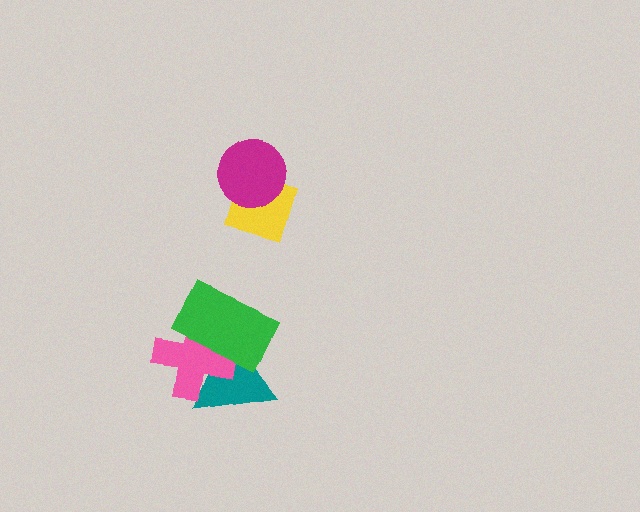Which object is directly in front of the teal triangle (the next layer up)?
The pink cross is directly in front of the teal triangle.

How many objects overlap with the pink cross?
2 objects overlap with the pink cross.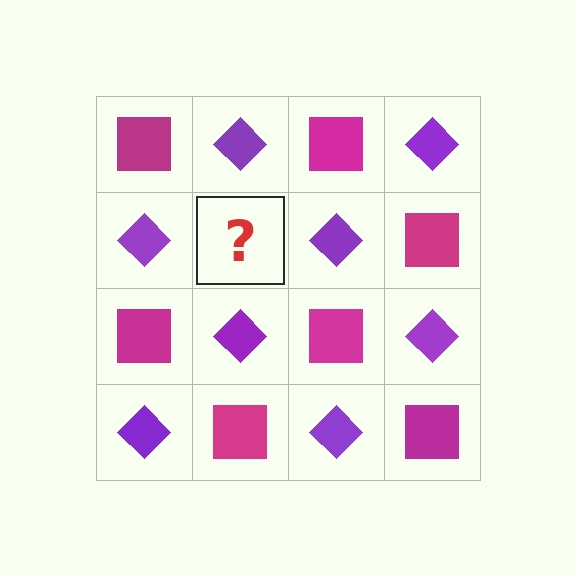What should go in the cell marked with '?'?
The missing cell should contain a magenta square.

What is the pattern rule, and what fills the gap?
The rule is that it alternates magenta square and purple diamond in a checkerboard pattern. The gap should be filled with a magenta square.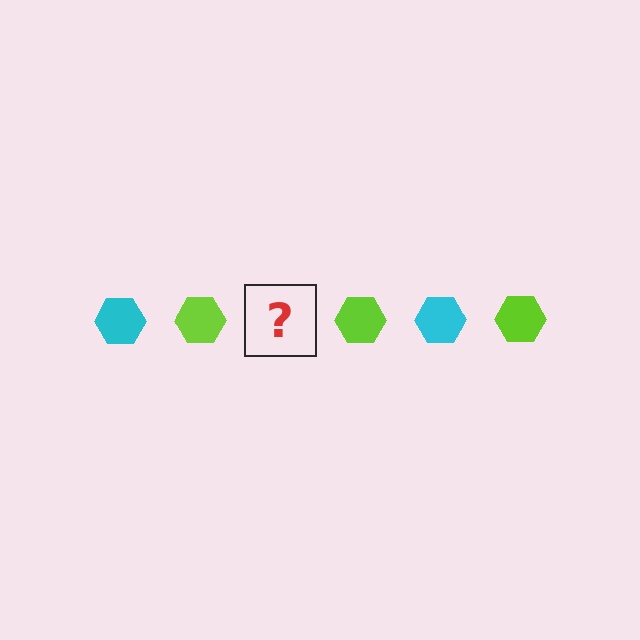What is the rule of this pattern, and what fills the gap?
The rule is that the pattern cycles through cyan, lime hexagons. The gap should be filled with a cyan hexagon.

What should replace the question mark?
The question mark should be replaced with a cyan hexagon.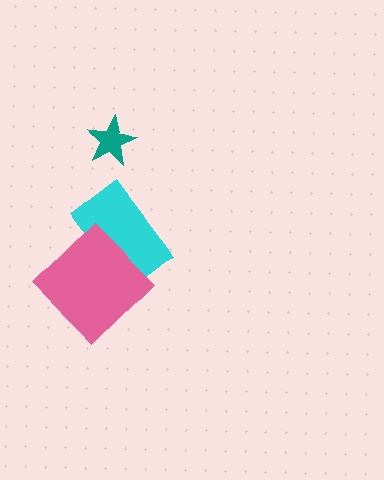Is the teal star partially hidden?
No, no other shape covers it.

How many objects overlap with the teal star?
0 objects overlap with the teal star.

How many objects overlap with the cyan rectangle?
1 object overlaps with the cyan rectangle.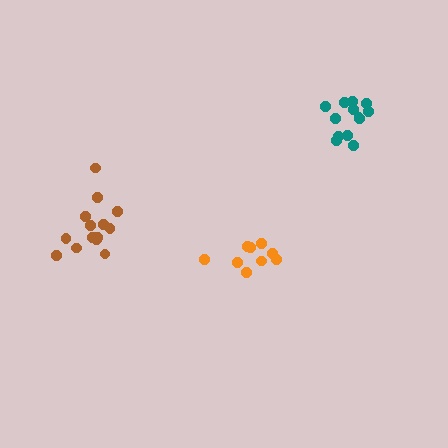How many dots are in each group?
Group 1: 9 dots, Group 2: 13 dots, Group 3: 14 dots (36 total).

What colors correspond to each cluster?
The clusters are colored: orange, teal, brown.